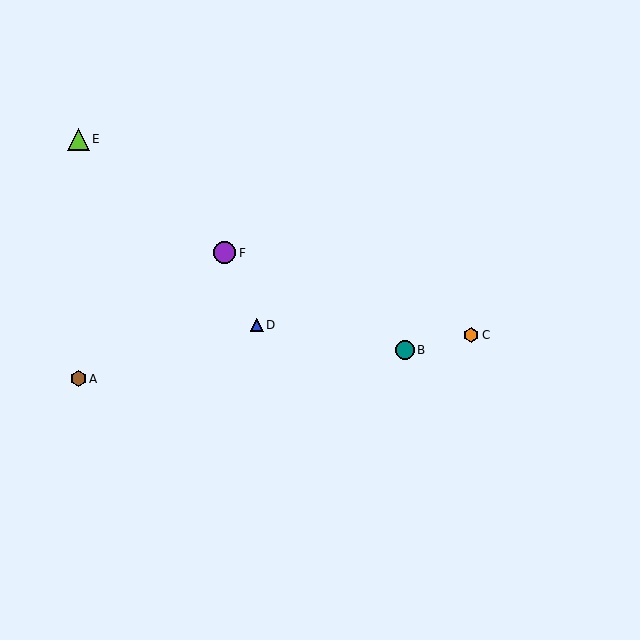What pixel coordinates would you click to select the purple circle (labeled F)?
Click at (225, 253) to select the purple circle F.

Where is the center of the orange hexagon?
The center of the orange hexagon is at (471, 335).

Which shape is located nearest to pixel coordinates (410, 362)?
The teal circle (labeled B) at (405, 350) is nearest to that location.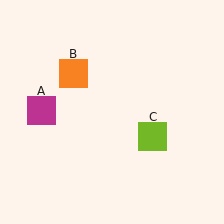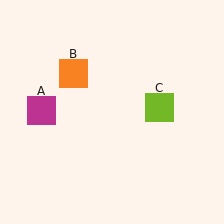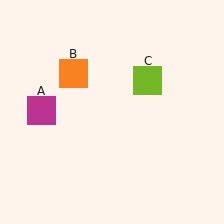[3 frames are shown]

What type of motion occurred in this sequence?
The lime square (object C) rotated counterclockwise around the center of the scene.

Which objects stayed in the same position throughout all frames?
Magenta square (object A) and orange square (object B) remained stationary.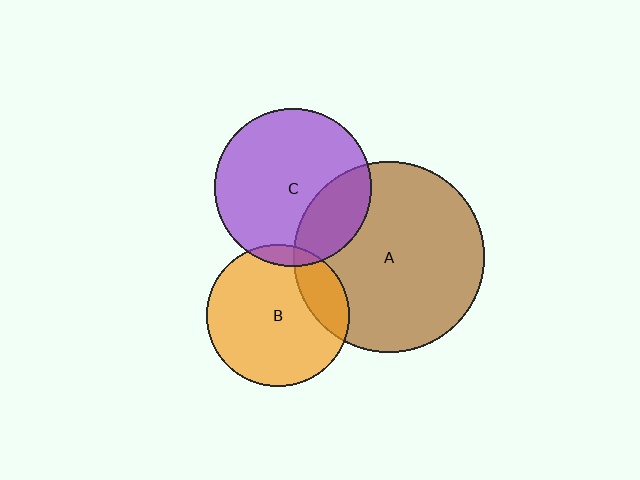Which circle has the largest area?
Circle A (brown).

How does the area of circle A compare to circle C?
Approximately 1.5 times.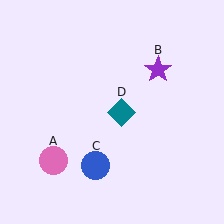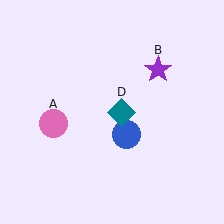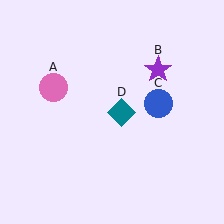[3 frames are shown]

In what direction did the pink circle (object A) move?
The pink circle (object A) moved up.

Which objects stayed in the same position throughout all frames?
Purple star (object B) and teal diamond (object D) remained stationary.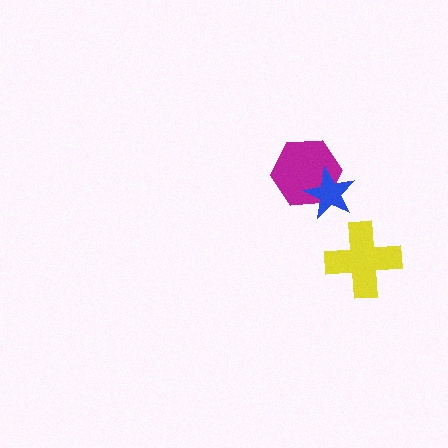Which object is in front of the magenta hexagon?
The blue star is in front of the magenta hexagon.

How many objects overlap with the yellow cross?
0 objects overlap with the yellow cross.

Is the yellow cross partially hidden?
No, no other shape covers it.